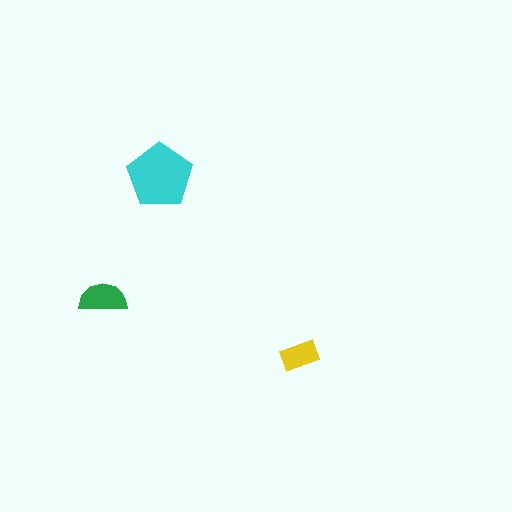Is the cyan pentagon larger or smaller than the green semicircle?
Larger.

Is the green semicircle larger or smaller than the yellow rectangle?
Larger.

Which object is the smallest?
The yellow rectangle.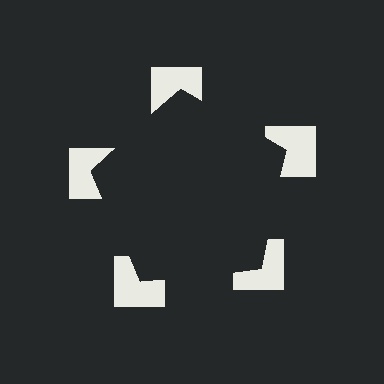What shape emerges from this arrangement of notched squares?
An illusory pentagon — its edges are inferred from the aligned wedge cuts in the notched squares, not physically drawn.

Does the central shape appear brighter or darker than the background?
It typically appears slightly darker than the background, even though no actual brightness change is drawn.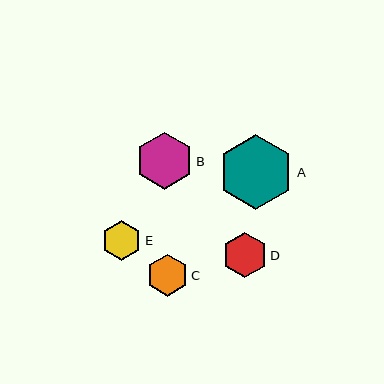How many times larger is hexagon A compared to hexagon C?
Hexagon A is approximately 1.8 times the size of hexagon C.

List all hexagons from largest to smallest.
From largest to smallest: A, B, D, C, E.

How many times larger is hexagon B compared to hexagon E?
Hexagon B is approximately 1.4 times the size of hexagon E.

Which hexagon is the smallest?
Hexagon E is the smallest with a size of approximately 40 pixels.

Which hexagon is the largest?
Hexagon A is the largest with a size of approximately 75 pixels.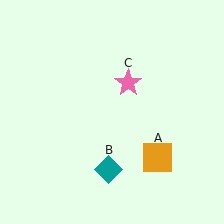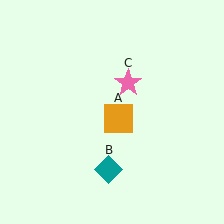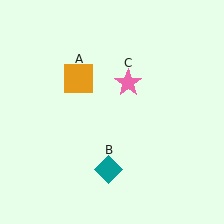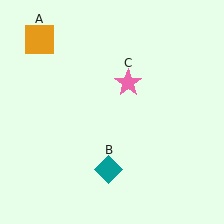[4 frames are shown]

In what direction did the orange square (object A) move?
The orange square (object A) moved up and to the left.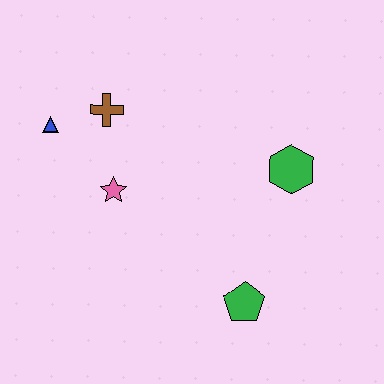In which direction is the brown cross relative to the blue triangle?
The brown cross is to the right of the blue triangle.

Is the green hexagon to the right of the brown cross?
Yes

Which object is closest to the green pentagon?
The green hexagon is closest to the green pentagon.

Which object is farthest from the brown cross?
The green pentagon is farthest from the brown cross.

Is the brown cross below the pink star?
No